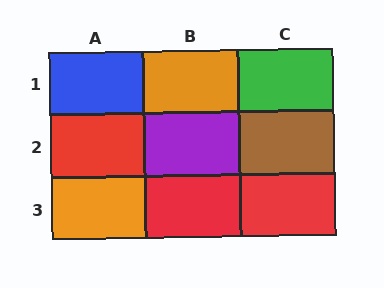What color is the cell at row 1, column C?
Green.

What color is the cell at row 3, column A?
Orange.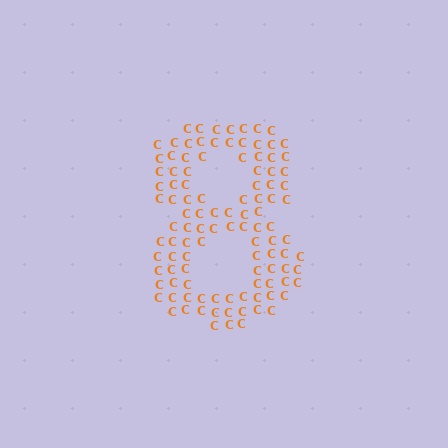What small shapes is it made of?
It is made of small letter C's.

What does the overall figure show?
The overall figure shows the digit 8.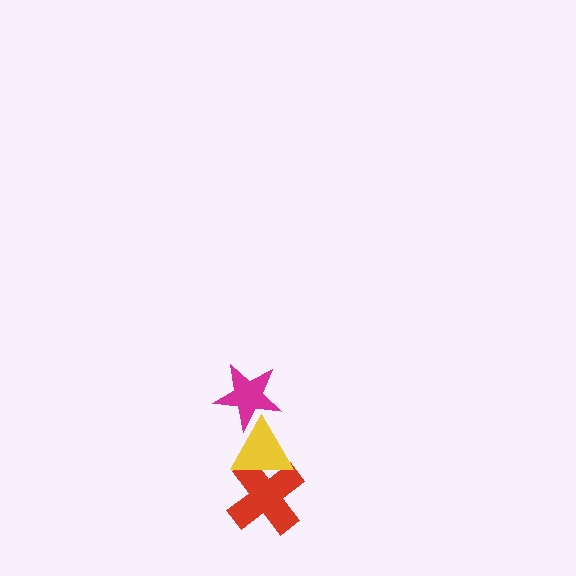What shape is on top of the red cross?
The yellow triangle is on top of the red cross.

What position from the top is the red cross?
The red cross is 3rd from the top.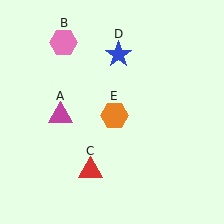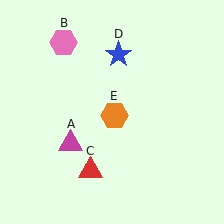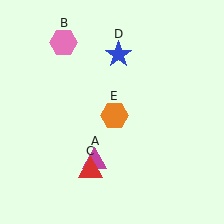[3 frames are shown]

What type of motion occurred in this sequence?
The magenta triangle (object A) rotated counterclockwise around the center of the scene.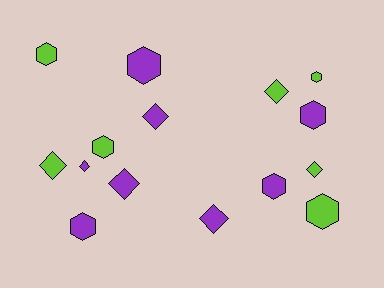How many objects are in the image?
There are 15 objects.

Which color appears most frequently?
Purple, with 8 objects.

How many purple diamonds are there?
There are 4 purple diamonds.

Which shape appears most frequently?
Hexagon, with 8 objects.